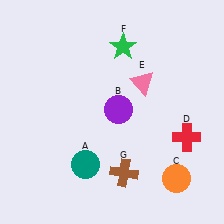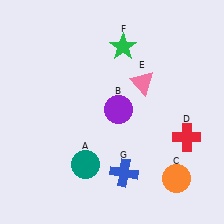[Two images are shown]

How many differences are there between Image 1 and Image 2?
There is 1 difference between the two images.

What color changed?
The cross (G) changed from brown in Image 1 to blue in Image 2.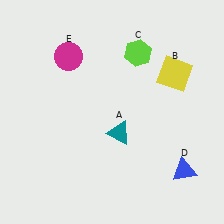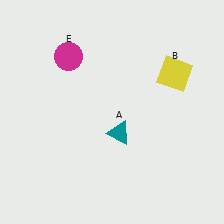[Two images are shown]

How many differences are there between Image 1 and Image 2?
There are 2 differences between the two images.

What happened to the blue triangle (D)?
The blue triangle (D) was removed in Image 2. It was in the bottom-right area of Image 1.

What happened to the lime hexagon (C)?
The lime hexagon (C) was removed in Image 2. It was in the top-right area of Image 1.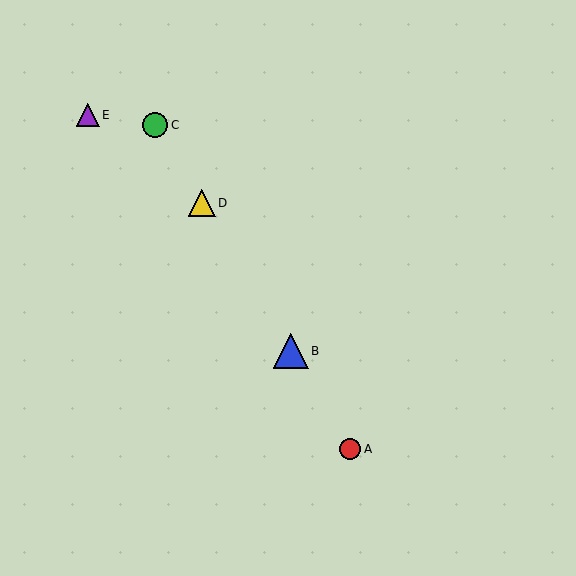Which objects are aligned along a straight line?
Objects A, B, C, D are aligned along a straight line.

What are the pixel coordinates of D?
Object D is at (202, 203).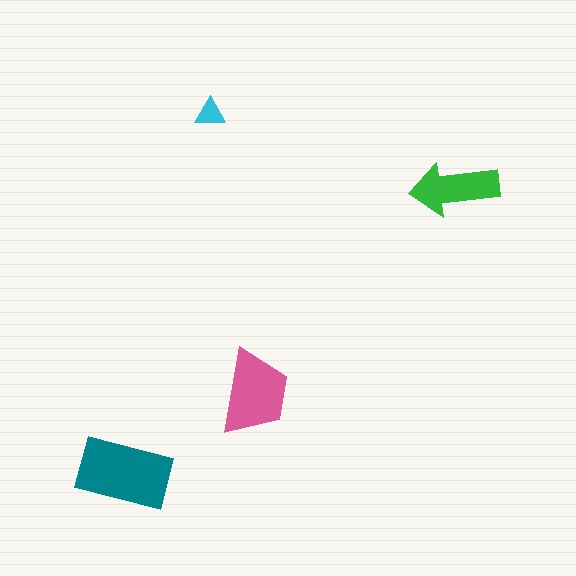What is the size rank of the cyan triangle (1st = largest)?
4th.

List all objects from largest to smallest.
The teal rectangle, the pink trapezoid, the green arrow, the cyan triangle.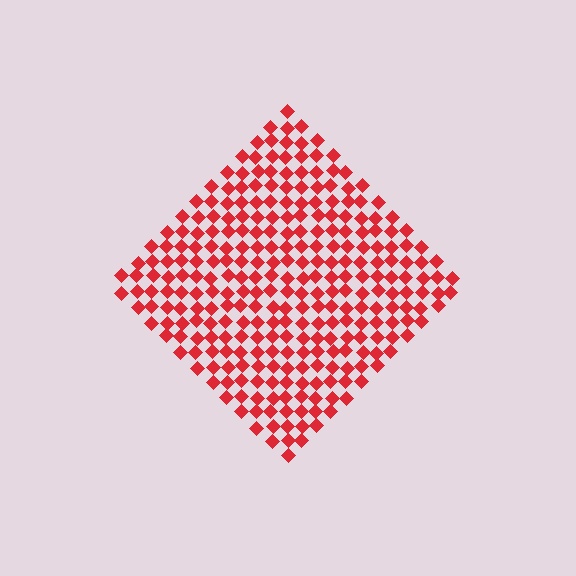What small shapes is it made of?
It is made of small diamonds.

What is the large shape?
The large shape is a diamond.